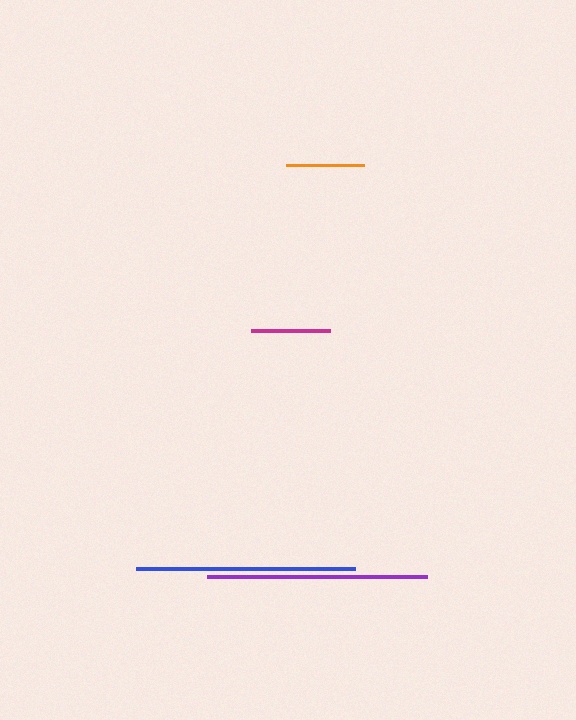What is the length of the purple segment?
The purple segment is approximately 220 pixels long.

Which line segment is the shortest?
The orange line is the shortest at approximately 78 pixels.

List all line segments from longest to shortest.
From longest to shortest: purple, blue, magenta, orange.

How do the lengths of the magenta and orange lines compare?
The magenta and orange lines are approximately the same length.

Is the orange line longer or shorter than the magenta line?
The magenta line is longer than the orange line.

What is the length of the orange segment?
The orange segment is approximately 78 pixels long.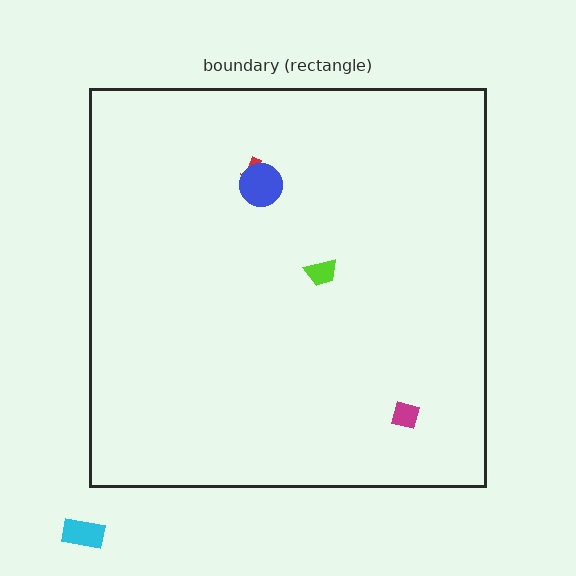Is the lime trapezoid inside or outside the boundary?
Inside.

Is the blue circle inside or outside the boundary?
Inside.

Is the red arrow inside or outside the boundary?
Inside.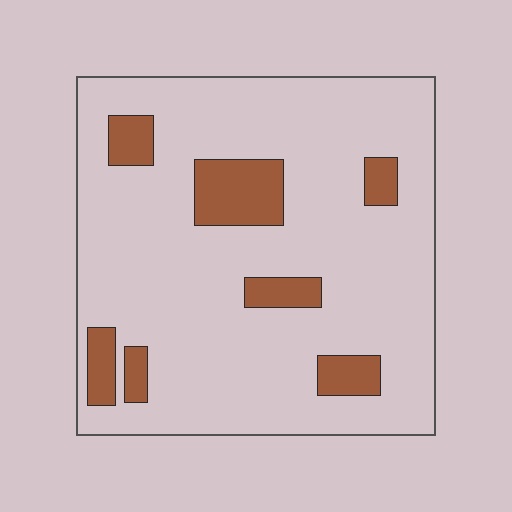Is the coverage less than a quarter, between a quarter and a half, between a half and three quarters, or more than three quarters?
Less than a quarter.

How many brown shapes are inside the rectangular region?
7.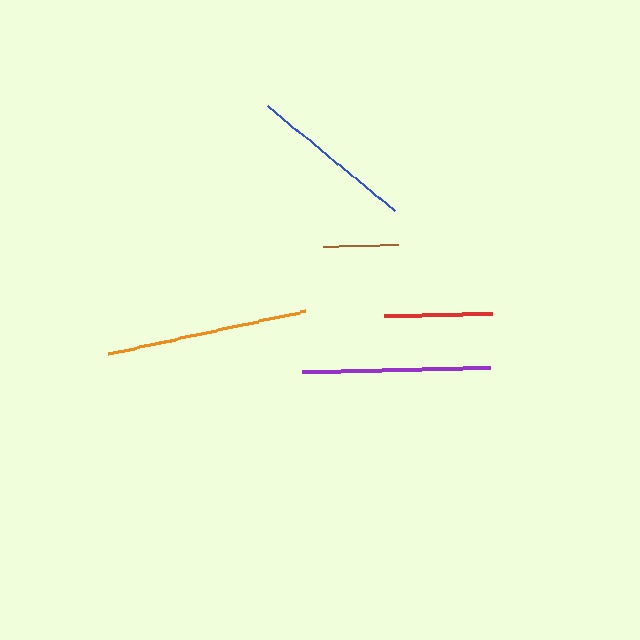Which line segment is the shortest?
The brown line is the shortest at approximately 75 pixels.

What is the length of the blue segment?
The blue segment is approximately 165 pixels long.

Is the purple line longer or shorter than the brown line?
The purple line is longer than the brown line.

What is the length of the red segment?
The red segment is approximately 108 pixels long.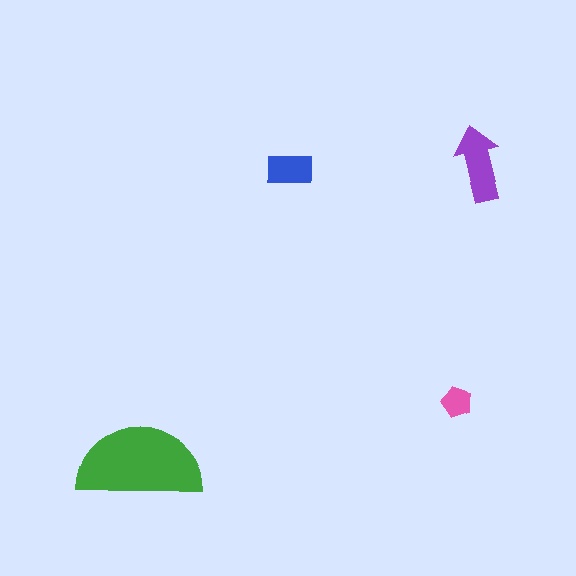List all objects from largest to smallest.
The green semicircle, the purple arrow, the blue rectangle, the pink pentagon.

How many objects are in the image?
There are 4 objects in the image.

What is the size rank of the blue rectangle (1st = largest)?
3rd.